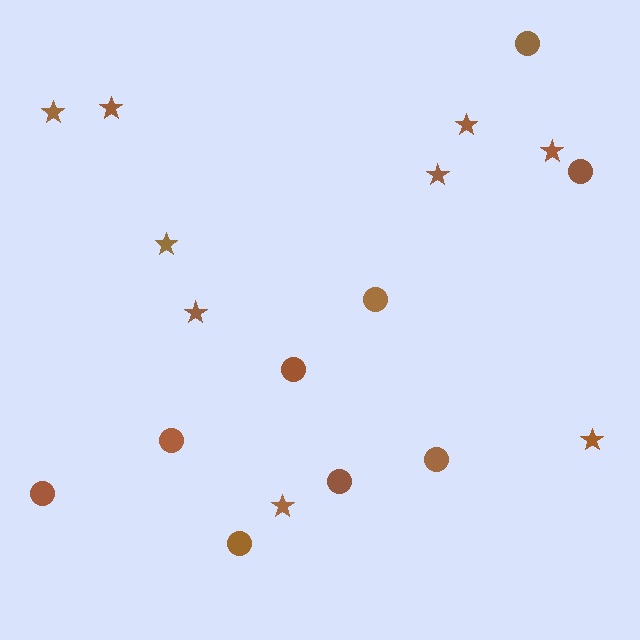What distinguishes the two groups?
There are 2 groups: one group of stars (9) and one group of circles (9).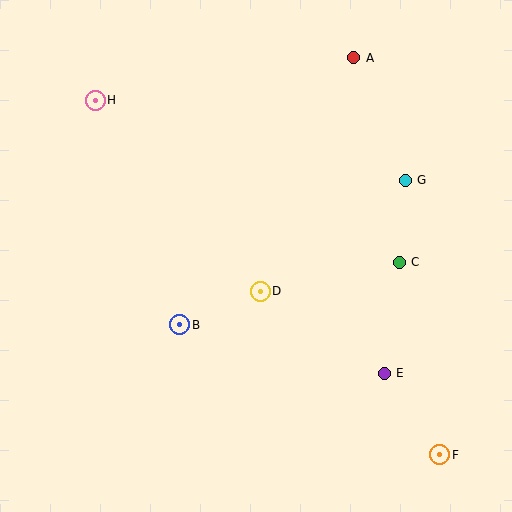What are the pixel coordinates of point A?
Point A is at (354, 58).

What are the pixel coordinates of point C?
Point C is at (399, 262).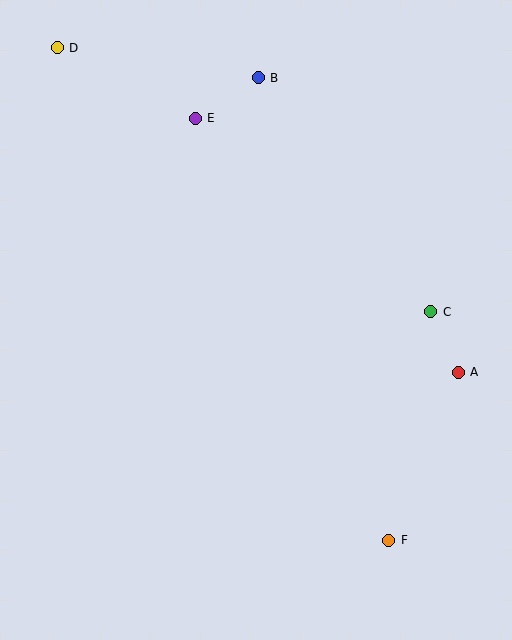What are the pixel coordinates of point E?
Point E is at (195, 118).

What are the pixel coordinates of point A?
Point A is at (458, 372).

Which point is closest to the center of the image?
Point C at (431, 312) is closest to the center.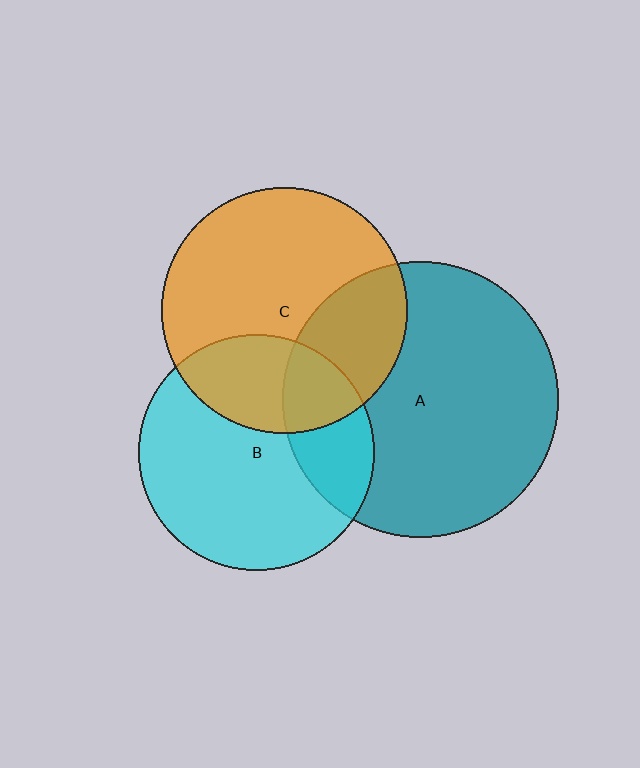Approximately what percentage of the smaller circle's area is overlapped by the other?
Approximately 30%.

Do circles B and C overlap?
Yes.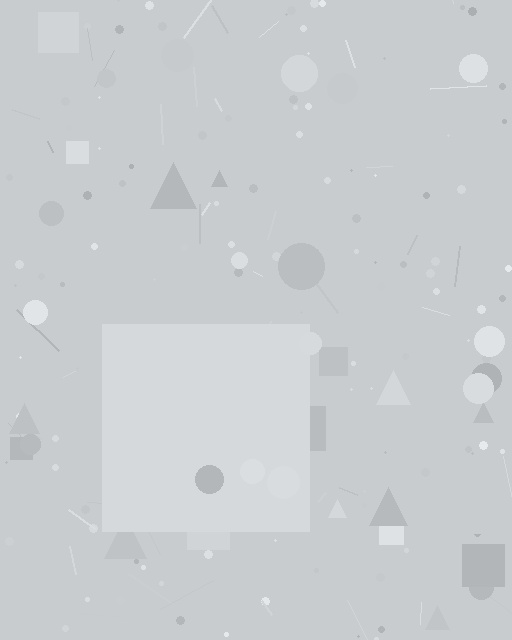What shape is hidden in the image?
A square is hidden in the image.